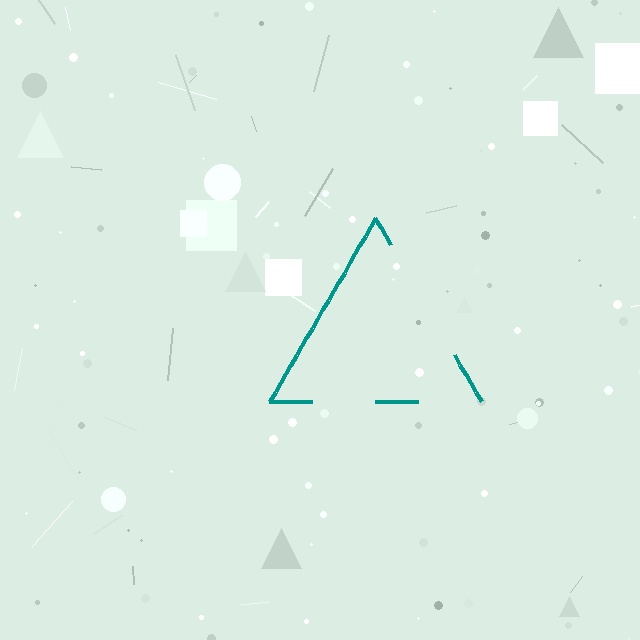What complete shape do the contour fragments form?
The contour fragments form a triangle.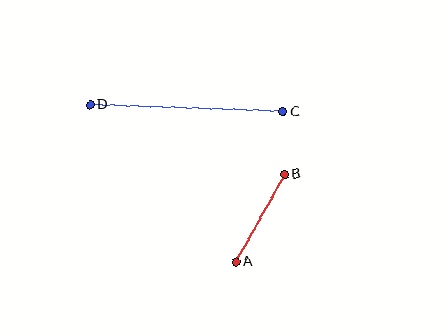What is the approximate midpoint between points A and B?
The midpoint is at approximately (260, 218) pixels.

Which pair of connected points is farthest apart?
Points C and D are farthest apart.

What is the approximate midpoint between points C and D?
The midpoint is at approximately (187, 108) pixels.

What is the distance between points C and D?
The distance is approximately 193 pixels.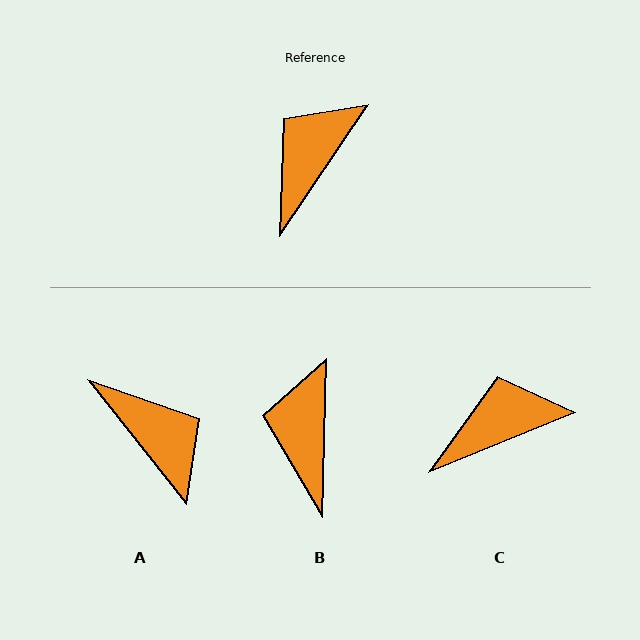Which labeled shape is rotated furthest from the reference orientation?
A, about 108 degrees away.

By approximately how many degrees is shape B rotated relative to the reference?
Approximately 32 degrees counter-clockwise.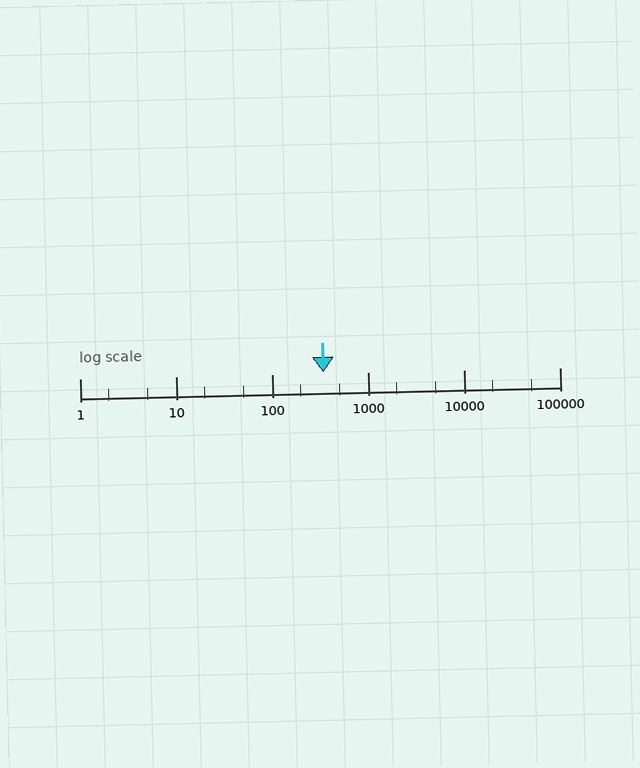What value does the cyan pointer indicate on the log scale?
The pointer indicates approximately 340.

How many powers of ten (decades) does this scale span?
The scale spans 5 decades, from 1 to 100000.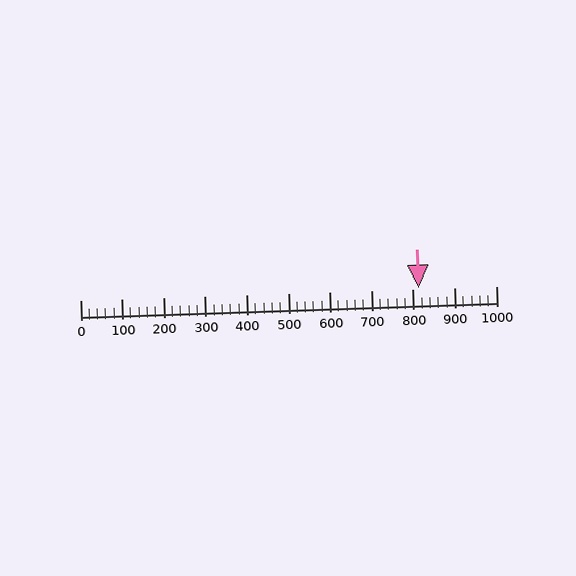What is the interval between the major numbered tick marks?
The major tick marks are spaced 100 units apart.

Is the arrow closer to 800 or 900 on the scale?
The arrow is closer to 800.